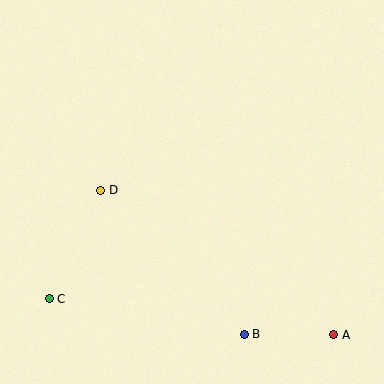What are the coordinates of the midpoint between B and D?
The midpoint between B and D is at (173, 262).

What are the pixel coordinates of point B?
Point B is at (244, 334).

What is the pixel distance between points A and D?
The distance between A and D is 274 pixels.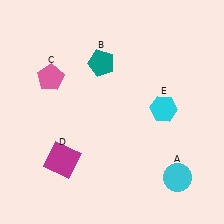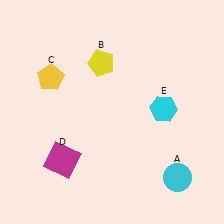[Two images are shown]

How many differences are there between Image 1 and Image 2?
There are 2 differences between the two images.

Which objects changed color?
B changed from teal to yellow. C changed from pink to yellow.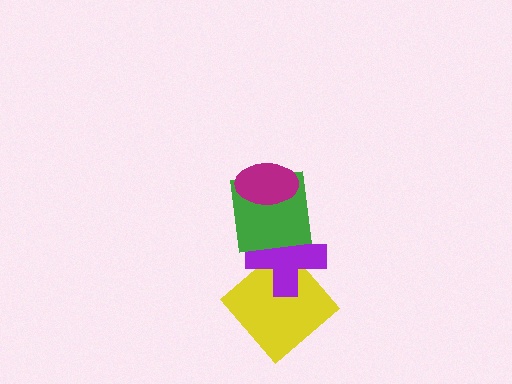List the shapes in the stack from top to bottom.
From top to bottom: the magenta ellipse, the green square, the purple cross, the yellow diamond.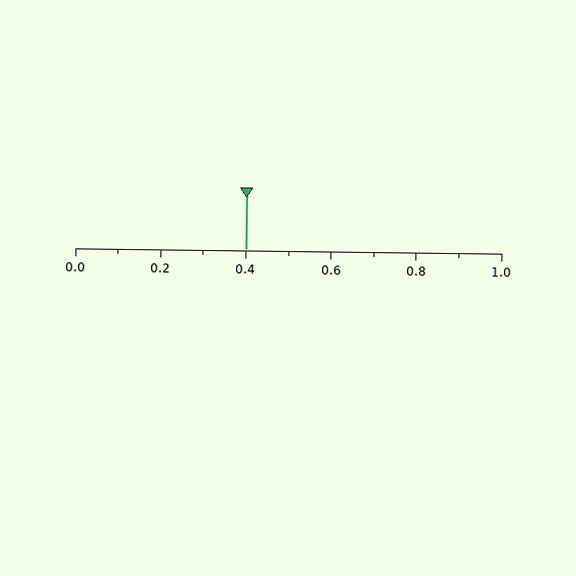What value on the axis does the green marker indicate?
The marker indicates approximately 0.4.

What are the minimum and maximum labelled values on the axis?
The axis runs from 0.0 to 1.0.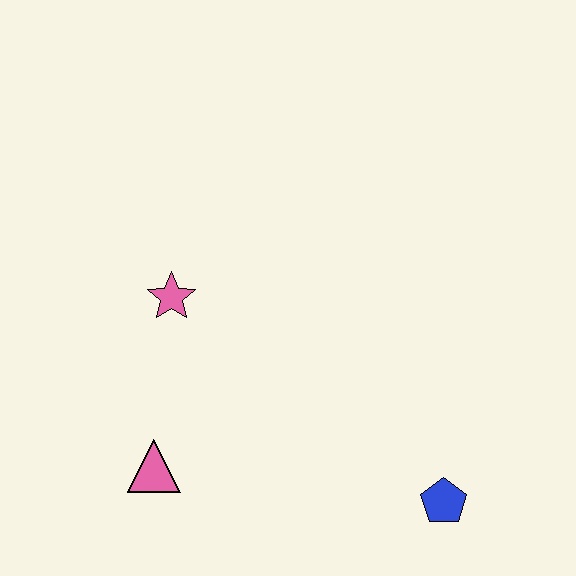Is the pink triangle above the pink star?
No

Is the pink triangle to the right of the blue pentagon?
No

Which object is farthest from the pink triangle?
The blue pentagon is farthest from the pink triangle.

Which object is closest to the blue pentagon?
The pink triangle is closest to the blue pentagon.